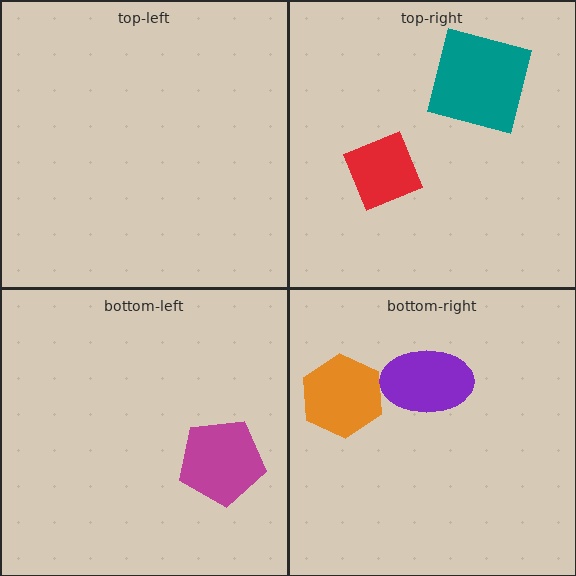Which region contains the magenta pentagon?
The bottom-left region.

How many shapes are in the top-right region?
2.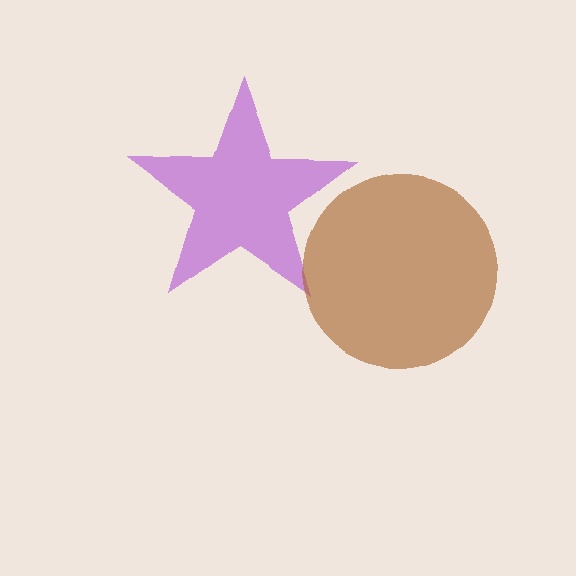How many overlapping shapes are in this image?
There are 2 overlapping shapes in the image.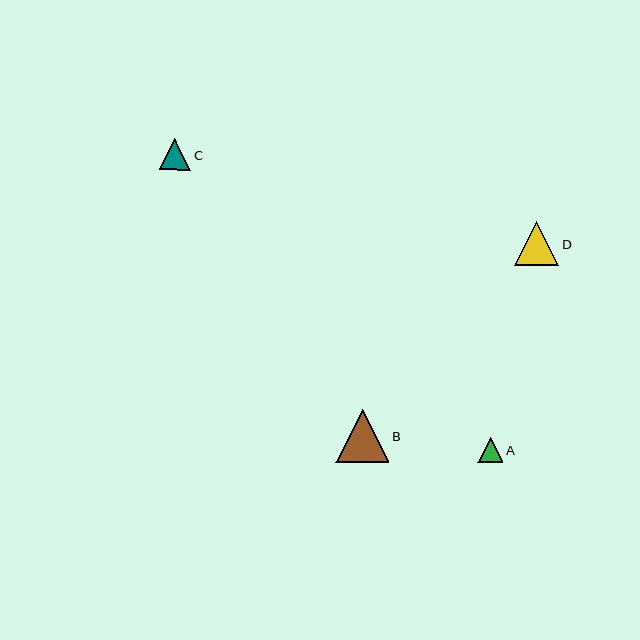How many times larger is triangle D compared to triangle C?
Triangle D is approximately 1.4 times the size of triangle C.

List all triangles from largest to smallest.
From largest to smallest: B, D, C, A.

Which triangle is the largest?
Triangle B is the largest with a size of approximately 53 pixels.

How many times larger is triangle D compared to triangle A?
Triangle D is approximately 1.8 times the size of triangle A.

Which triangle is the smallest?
Triangle A is the smallest with a size of approximately 25 pixels.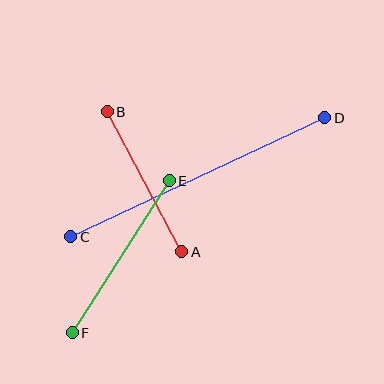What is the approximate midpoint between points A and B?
The midpoint is at approximately (144, 182) pixels.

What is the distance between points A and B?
The distance is approximately 159 pixels.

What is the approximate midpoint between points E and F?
The midpoint is at approximately (121, 257) pixels.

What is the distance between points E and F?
The distance is approximately 180 pixels.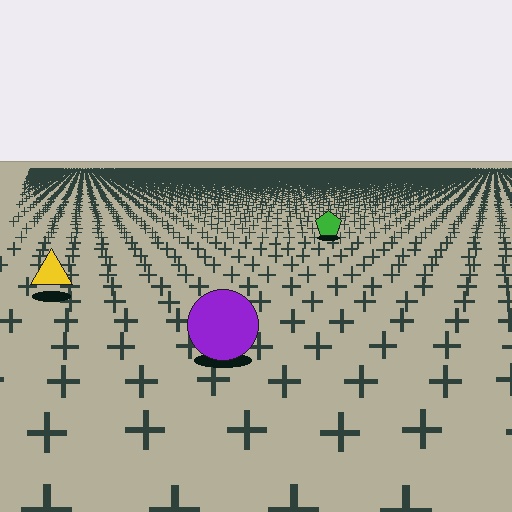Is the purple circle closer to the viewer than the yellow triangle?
Yes. The purple circle is closer — you can tell from the texture gradient: the ground texture is coarser near it.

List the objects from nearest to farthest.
From nearest to farthest: the purple circle, the yellow triangle, the green pentagon.